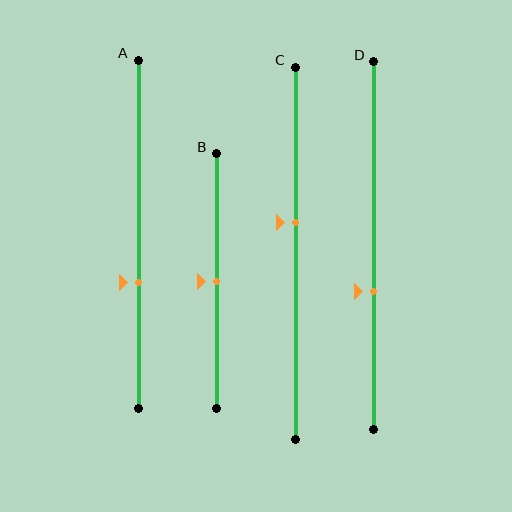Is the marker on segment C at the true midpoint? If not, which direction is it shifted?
No, the marker on segment C is shifted upward by about 8% of the segment length.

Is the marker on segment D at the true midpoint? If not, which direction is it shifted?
No, the marker on segment D is shifted downward by about 12% of the segment length.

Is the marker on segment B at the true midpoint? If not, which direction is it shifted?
Yes, the marker on segment B is at the true midpoint.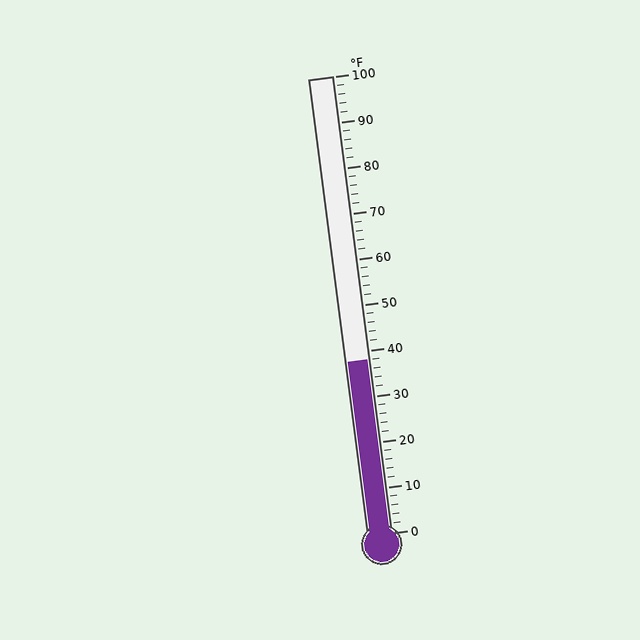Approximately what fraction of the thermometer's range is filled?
The thermometer is filled to approximately 40% of its range.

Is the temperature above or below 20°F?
The temperature is above 20°F.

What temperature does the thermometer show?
The thermometer shows approximately 38°F.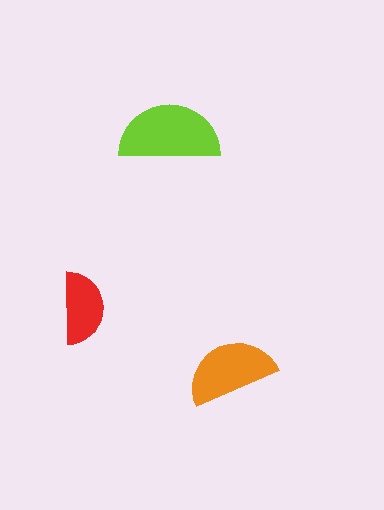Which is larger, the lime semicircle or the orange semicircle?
The lime one.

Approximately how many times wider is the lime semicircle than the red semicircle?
About 1.5 times wider.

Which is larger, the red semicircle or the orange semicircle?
The orange one.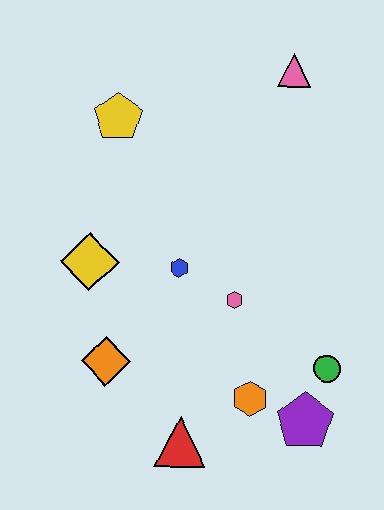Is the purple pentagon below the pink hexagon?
Yes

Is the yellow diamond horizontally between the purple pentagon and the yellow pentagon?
No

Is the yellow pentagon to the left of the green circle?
Yes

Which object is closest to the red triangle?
The orange hexagon is closest to the red triangle.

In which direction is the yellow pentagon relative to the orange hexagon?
The yellow pentagon is above the orange hexagon.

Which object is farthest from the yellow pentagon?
The purple pentagon is farthest from the yellow pentagon.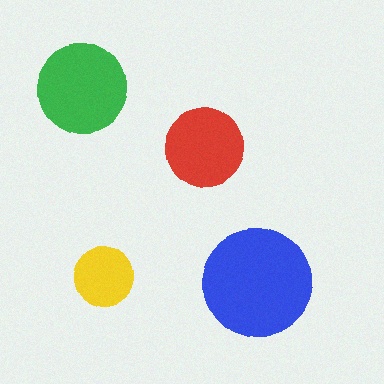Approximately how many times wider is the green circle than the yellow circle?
About 1.5 times wider.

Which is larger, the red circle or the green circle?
The green one.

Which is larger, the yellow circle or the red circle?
The red one.